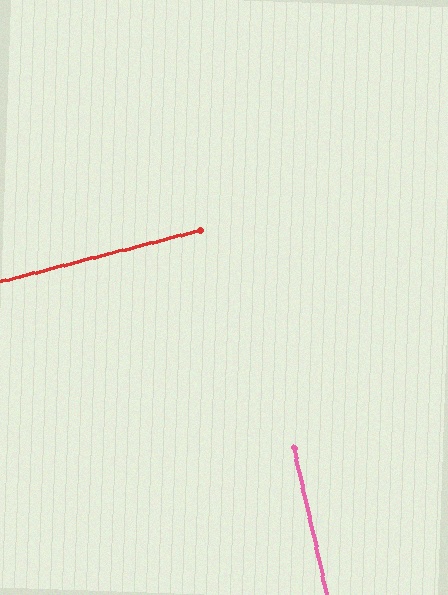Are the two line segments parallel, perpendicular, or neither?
Perpendicular — they meet at approximately 88°.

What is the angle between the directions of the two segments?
Approximately 88 degrees.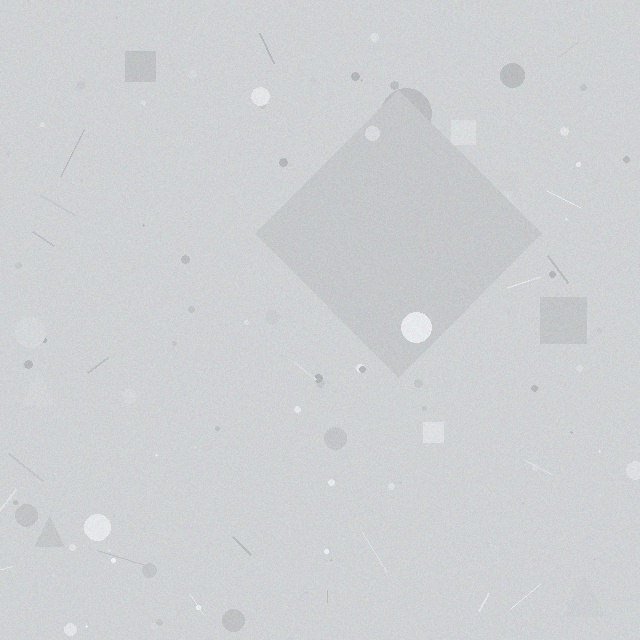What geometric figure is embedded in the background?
A diamond is embedded in the background.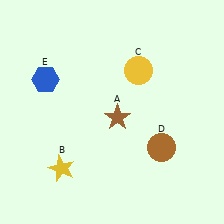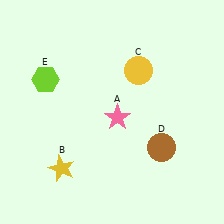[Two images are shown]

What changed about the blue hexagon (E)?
In Image 1, E is blue. In Image 2, it changed to lime.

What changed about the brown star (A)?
In Image 1, A is brown. In Image 2, it changed to pink.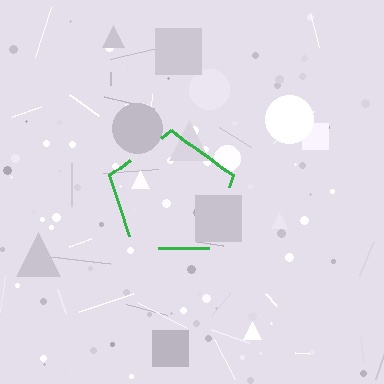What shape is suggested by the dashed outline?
The dashed outline suggests a pentagon.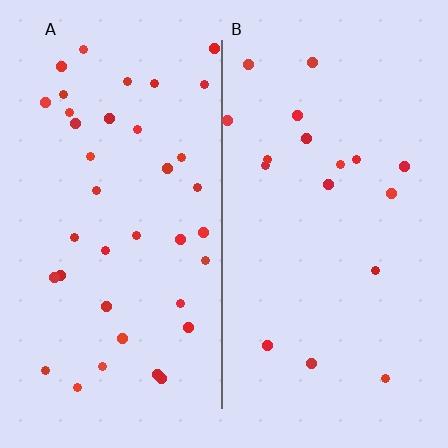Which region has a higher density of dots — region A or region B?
A (the left).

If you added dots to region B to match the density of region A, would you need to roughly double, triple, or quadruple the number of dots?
Approximately double.